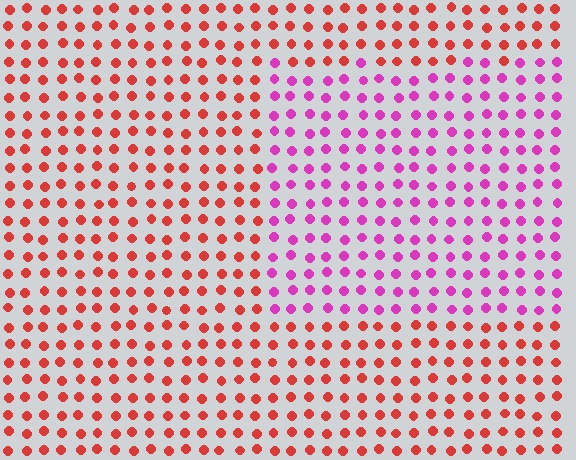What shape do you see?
I see a rectangle.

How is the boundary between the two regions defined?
The boundary is defined purely by a slight shift in hue (about 51 degrees). Spacing, size, and orientation are identical on both sides.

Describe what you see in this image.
The image is filled with small red elements in a uniform arrangement. A rectangle-shaped region is visible where the elements are tinted to a slightly different hue, forming a subtle color boundary.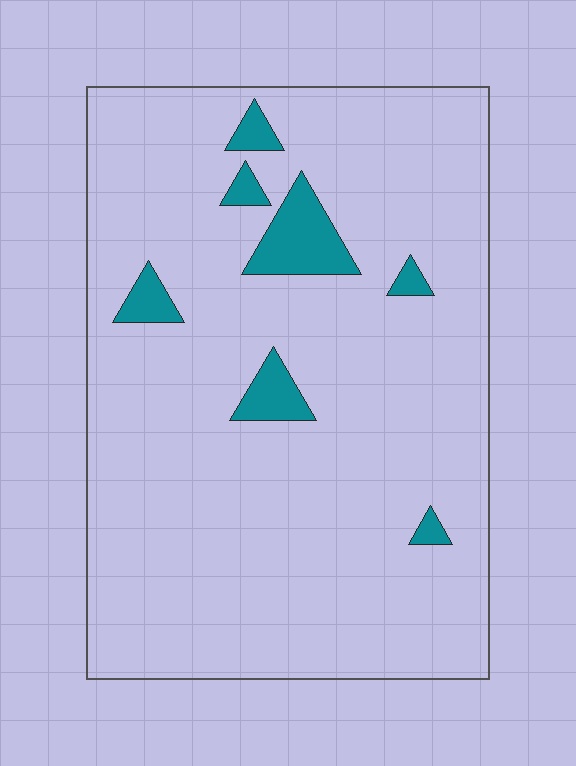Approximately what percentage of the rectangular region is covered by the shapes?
Approximately 5%.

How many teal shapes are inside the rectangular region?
7.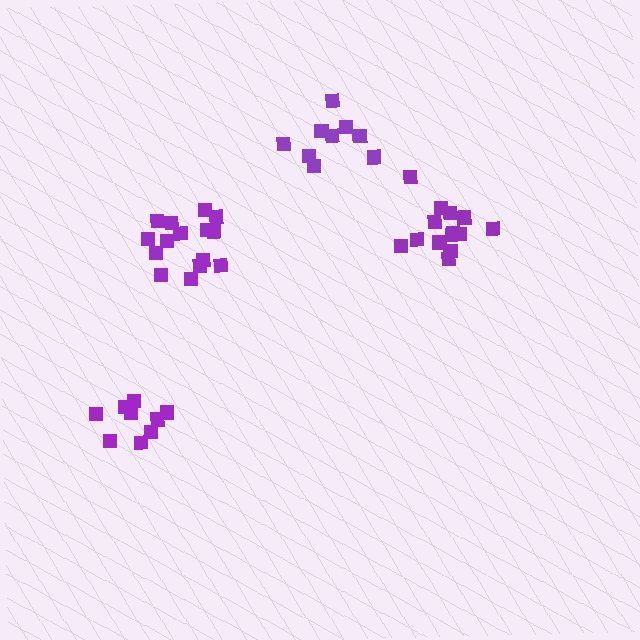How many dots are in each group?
Group 1: 15 dots, Group 2: 15 dots, Group 3: 9 dots, Group 4: 9 dots (48 total).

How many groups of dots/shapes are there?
There are 4 groups.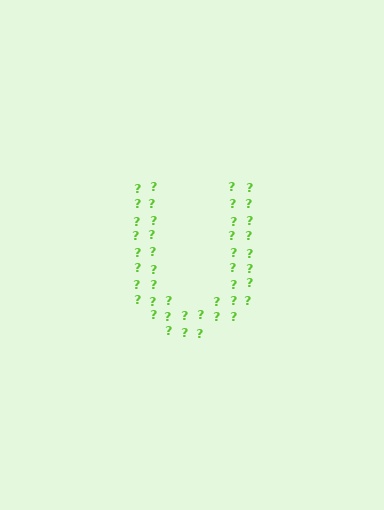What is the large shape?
The large shape is the letter U.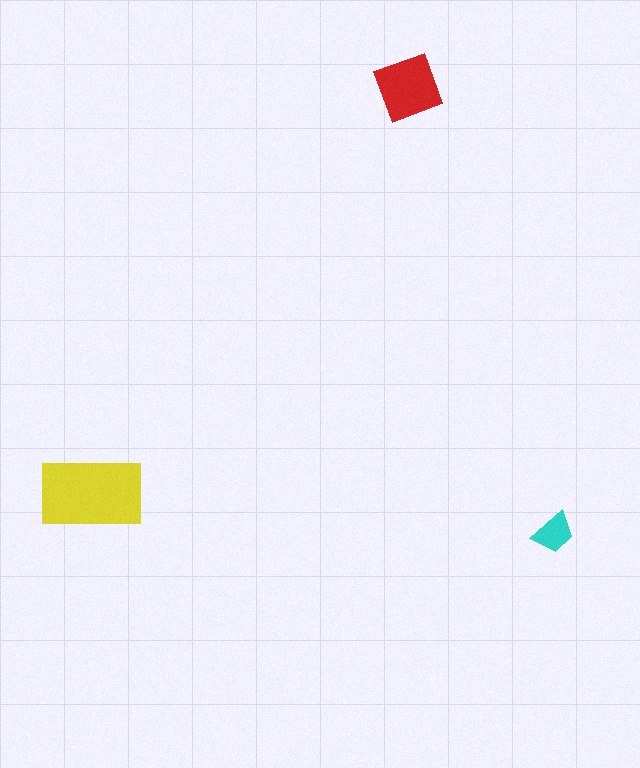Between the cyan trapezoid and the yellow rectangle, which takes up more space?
The yellow rectangle.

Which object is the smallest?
The cyan trapezoid.